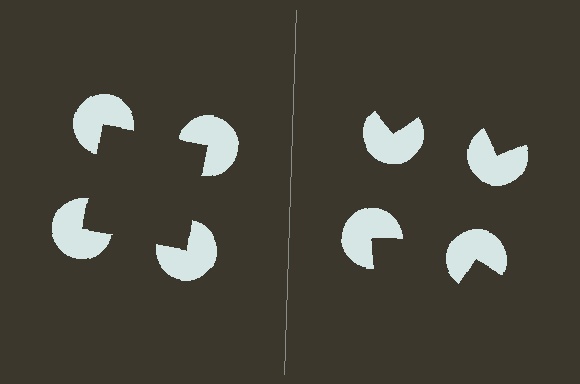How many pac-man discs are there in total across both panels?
8 — 4 on each side.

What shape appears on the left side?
An illusory square.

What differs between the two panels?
The pac-man discs are positioned identically on both sides; only the wedge orientations differ. On the left they align to a square; on the right they are misaligned.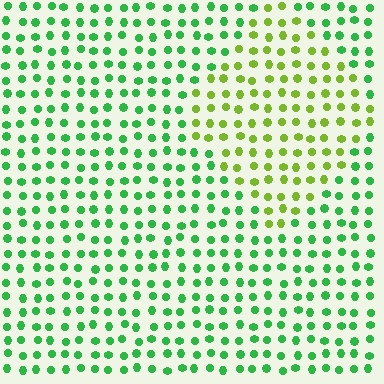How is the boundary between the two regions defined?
The boundary is defined purely by a slight shift in hue (about 43 degrees). Spacing, size, and orientation are identical on both sides.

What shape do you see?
I see a diamond.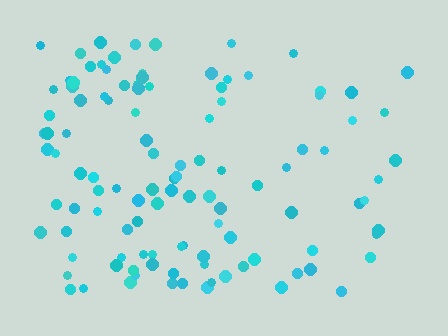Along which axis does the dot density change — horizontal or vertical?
Horizontal.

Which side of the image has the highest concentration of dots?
The left.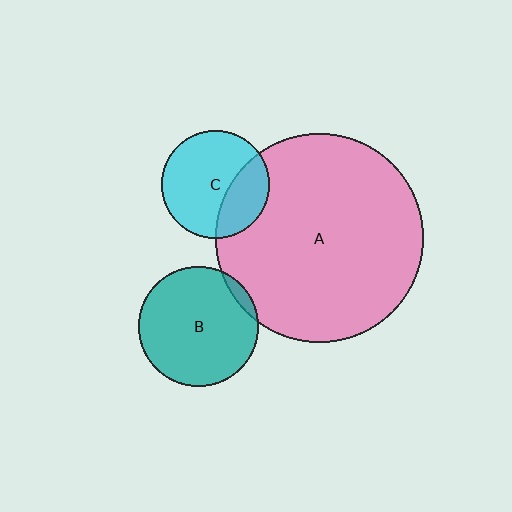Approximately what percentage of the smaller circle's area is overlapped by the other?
Approximately 5%.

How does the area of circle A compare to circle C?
Approximately 3.8 times.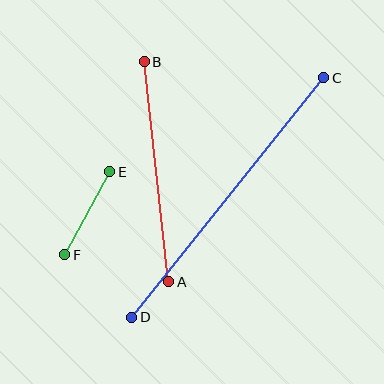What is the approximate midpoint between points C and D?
The midpoint is at approximately (228, 197) pixels.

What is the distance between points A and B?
The distance is approximately 221 pixels.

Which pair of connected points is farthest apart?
Points C and D are farthest apart.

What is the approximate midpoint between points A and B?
The midpoint is at approximately (157, 172) pixels.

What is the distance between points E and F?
The distance is approximately 94 pixels.